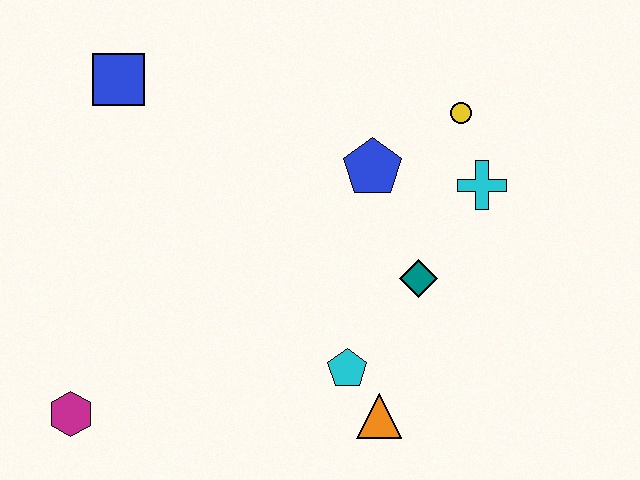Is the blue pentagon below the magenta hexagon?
No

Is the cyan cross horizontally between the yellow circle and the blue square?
No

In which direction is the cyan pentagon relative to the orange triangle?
The cyan pentagon is above the orange triangle.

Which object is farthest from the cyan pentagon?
The blue square is farthest from the cyan pentagon.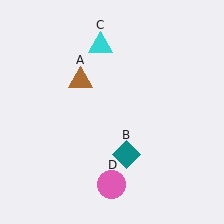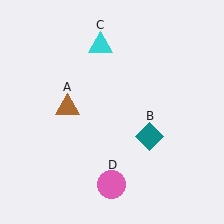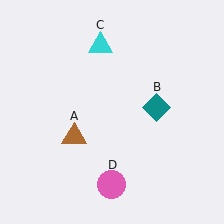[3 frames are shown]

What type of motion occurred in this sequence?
The brown triangle (object A), teal diamond (object B) rotated counterclockwise around the center of the scene.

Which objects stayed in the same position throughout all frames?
Cyan triangle (object C) and pink circle (object D) remained stationary.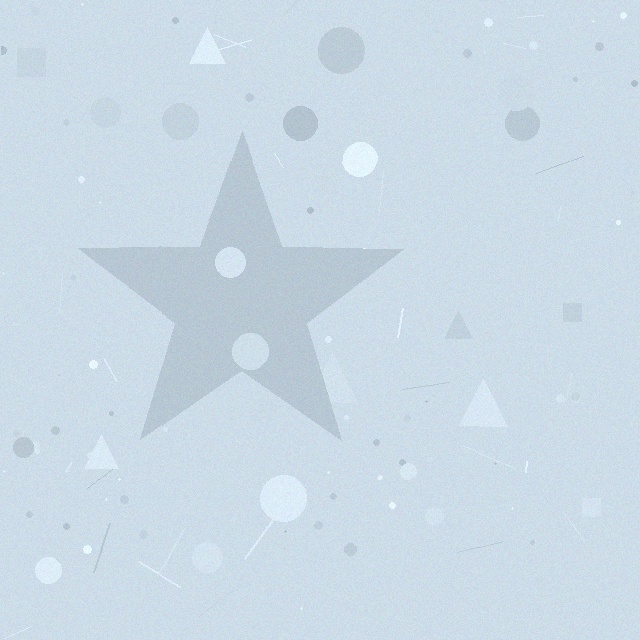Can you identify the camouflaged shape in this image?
The camouflaged shape is a star.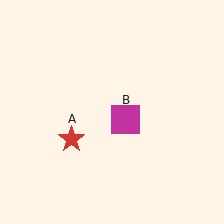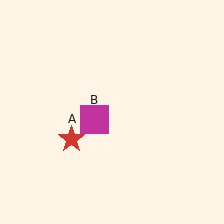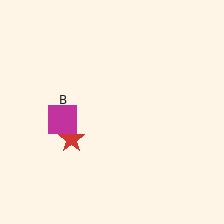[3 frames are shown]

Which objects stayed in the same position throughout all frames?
Red star (object A) remained stationary.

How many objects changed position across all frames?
1 object changed position: magenta square (object B).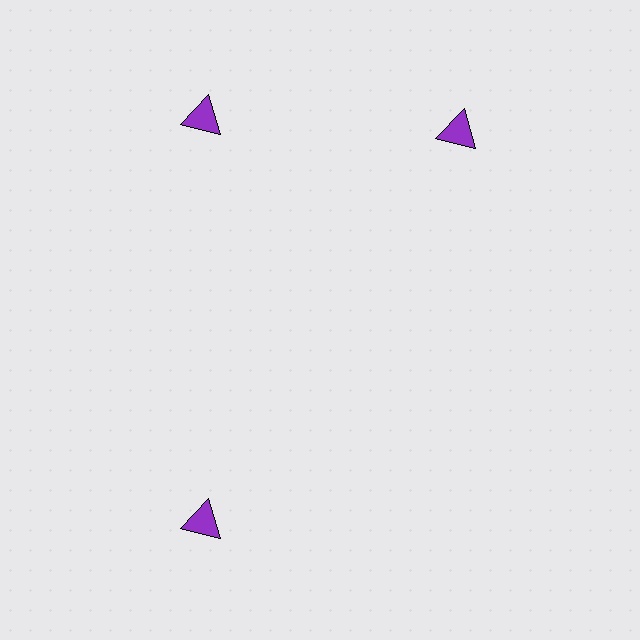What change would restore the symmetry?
The symmetry would be restored by rotating it back into even spacing with its neighbors so that all 3 triangles sit at equal angles and equal distance from the center.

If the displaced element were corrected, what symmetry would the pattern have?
It would have 3-fold rotational symmetry — the pattern would map onto itself every 120 degrees.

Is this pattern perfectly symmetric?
No. The 3 purple triangles are arranged in a ring, but one element near the 3 o'clock position is rotated out of alignment along the ring, breaking the 3-fold rotational symmetry.